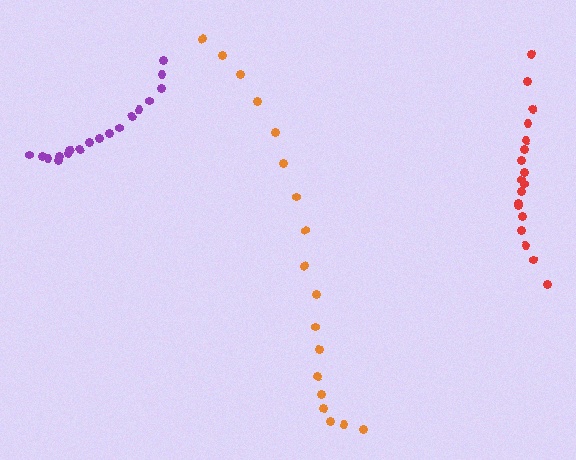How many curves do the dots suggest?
There are 3 distinct paths.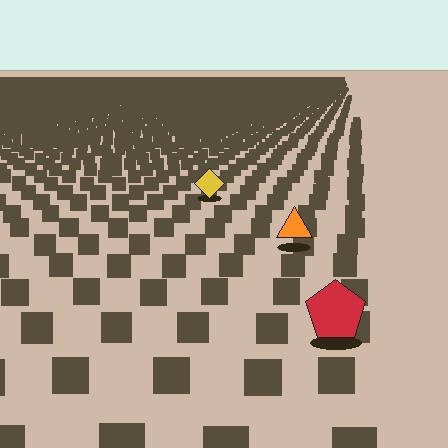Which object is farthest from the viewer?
The yellow diamond is farthest from the viewer. It appears smaller and the ground texture around it is denser.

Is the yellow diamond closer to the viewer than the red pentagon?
No. The red pentagon is closer — you can tell from the texture gradient: the ground texture is coarser near it.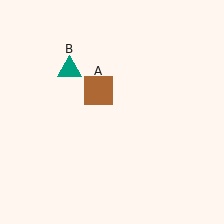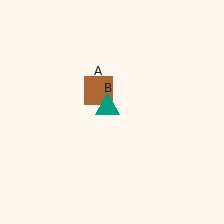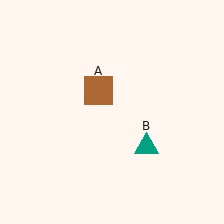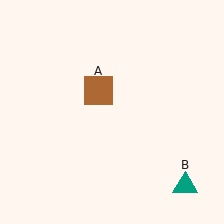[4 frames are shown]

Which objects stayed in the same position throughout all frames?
Brown square (object A) remained stationary.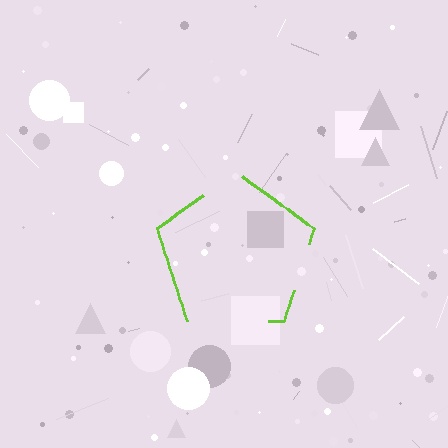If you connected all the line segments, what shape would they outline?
They would outline a pentagon.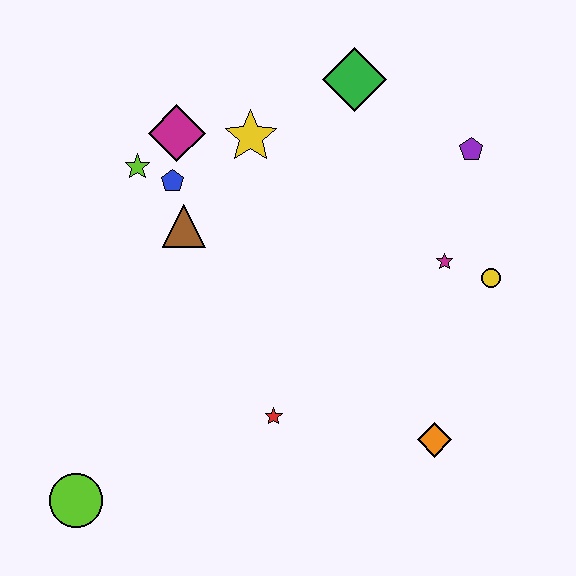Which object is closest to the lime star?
The blue pentagon is closest to the lime star.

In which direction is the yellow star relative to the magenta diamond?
The yellow star is to the right of the magenta diamond.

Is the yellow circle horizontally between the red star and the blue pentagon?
No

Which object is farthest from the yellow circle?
The lime circle is farthest from the yellow circle.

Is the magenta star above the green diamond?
No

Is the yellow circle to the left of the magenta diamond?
No